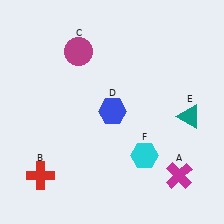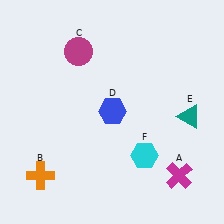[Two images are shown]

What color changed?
The cross (B) changed from red in Image 1 to orange in Image 2.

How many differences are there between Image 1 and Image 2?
There is 1 difference between the two images.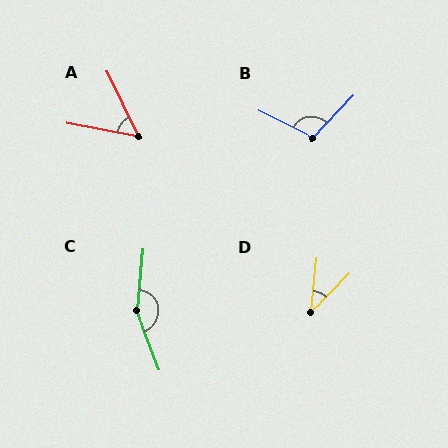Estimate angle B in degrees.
Approximately 108 degrees.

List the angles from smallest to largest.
D (39°), A (54°), B (108°), C (154°).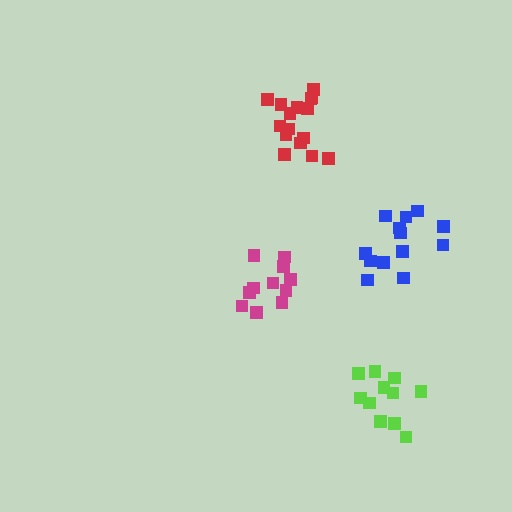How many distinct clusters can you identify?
There are 4 distinct clusters.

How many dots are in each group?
Group 1: 16 dots, Group 2: 13 dots, Group 3: 11 dots, Group 4: 11 dots (51 total).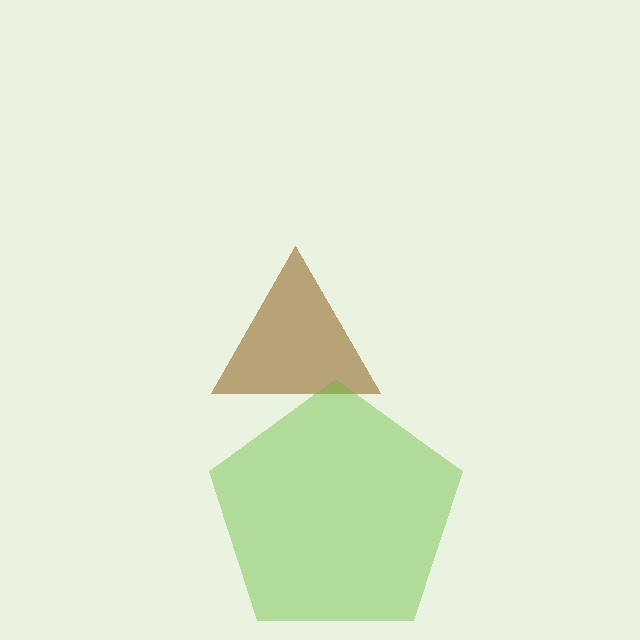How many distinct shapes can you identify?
There are 2 distinct shapes: a brown triangle, a lime pentagon.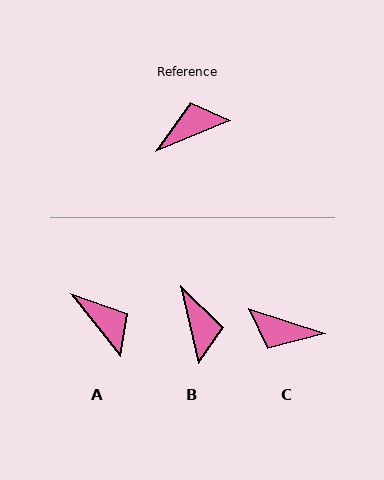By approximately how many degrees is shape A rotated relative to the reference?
Approximately 74 degrees clockwise.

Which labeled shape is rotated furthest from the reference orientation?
C, about 139 degrees away.